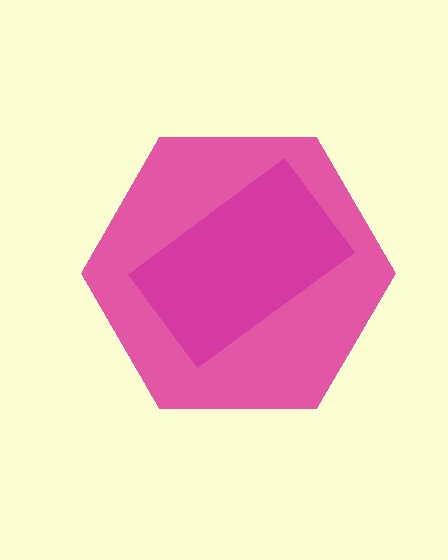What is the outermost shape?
The pink hexagon.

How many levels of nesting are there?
2.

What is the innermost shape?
The magenta rectangle.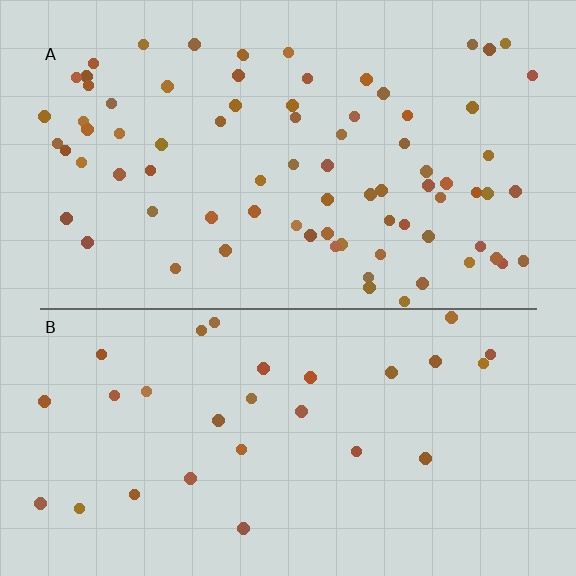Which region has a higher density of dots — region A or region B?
A (the top).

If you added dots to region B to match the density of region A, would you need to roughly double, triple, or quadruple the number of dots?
Approximately triple.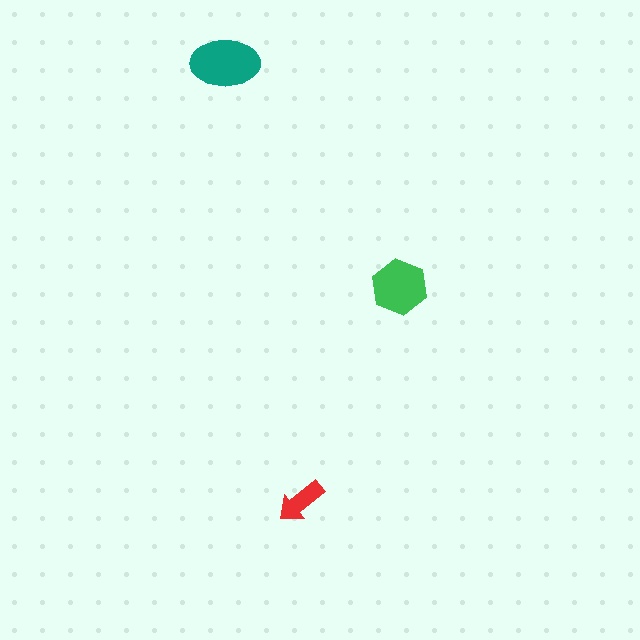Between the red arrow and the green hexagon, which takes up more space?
The green hexagon.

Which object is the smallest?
The red arrow.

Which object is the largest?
The teal ellipse.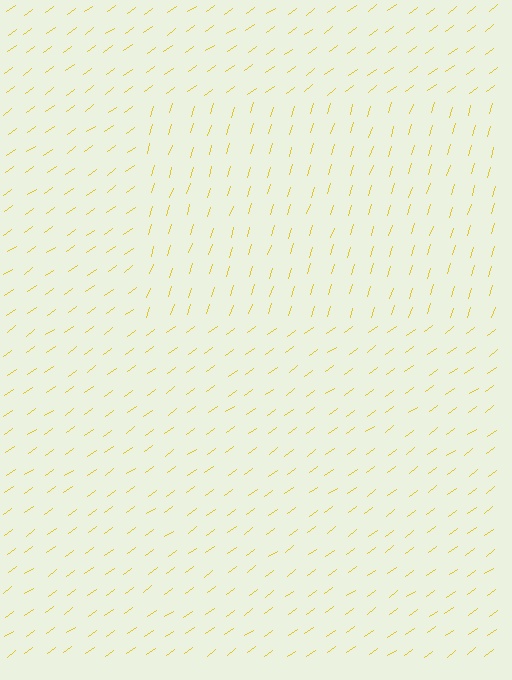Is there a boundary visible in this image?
Yes, there is a texture boundary formed by a change in line orientation.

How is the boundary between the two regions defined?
The boundary is defined purely by a change in line orientation (approximately 36 degrees difference). All lines are the same color and thickness.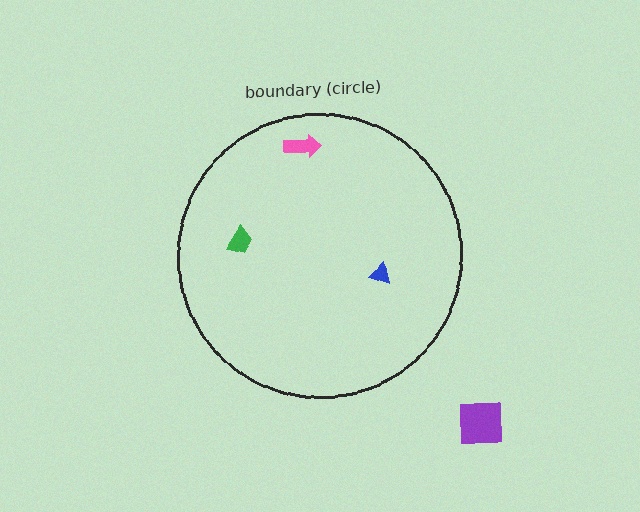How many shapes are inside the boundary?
3 inside, 1 outside.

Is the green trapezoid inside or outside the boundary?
Inside.